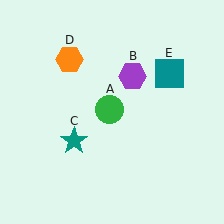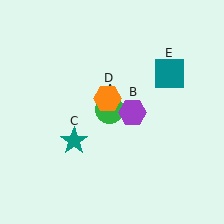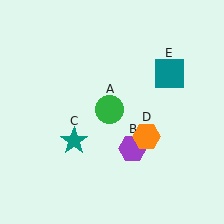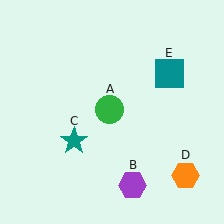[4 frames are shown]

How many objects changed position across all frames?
2 objects changed position: purple hexagon (object B), orange hexagon (object D).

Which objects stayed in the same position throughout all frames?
Green circle (object A) and teal star (object C) and teal square (object E) remained stationary.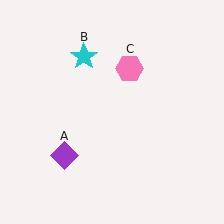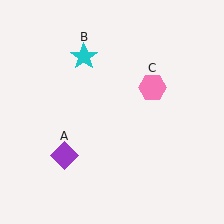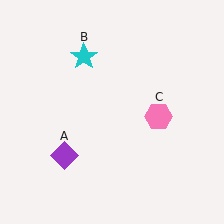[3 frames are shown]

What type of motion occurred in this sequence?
The pink hexagon (object C) rotated clockwise around the center of the scene.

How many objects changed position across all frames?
1 object changed position: pink hexagon (object C).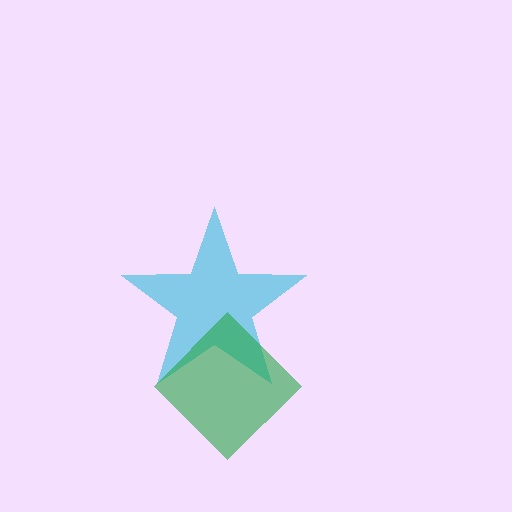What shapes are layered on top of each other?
The layered shapes are: a cyan star, a green diamond.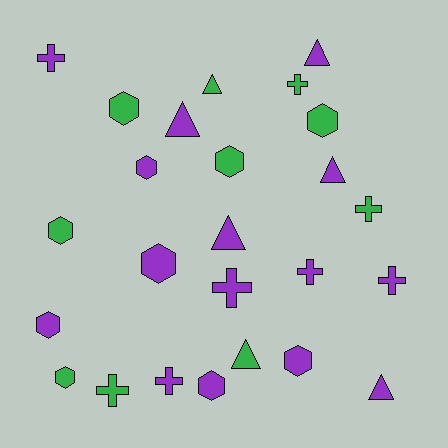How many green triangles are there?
There are 2 green triangles.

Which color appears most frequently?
Purple, with 15 objects.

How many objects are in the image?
There are 25 objects.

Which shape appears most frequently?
Hexagon, with 10 objects.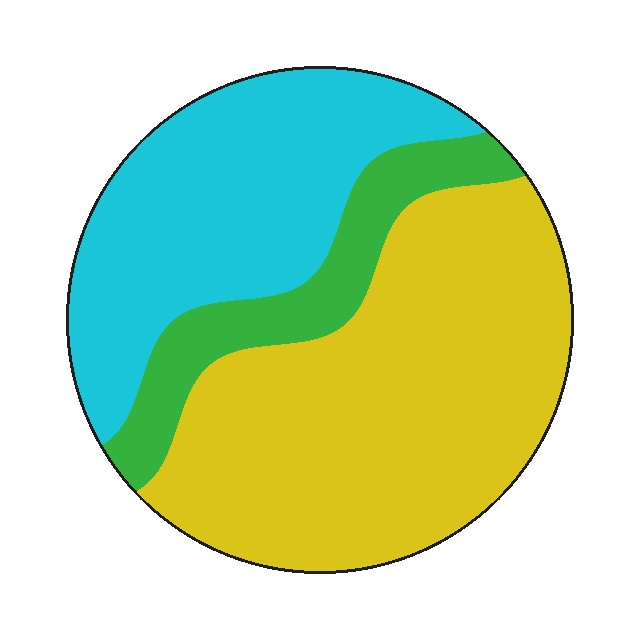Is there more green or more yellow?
Yellow.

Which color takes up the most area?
Yellow, at roughly 50%.